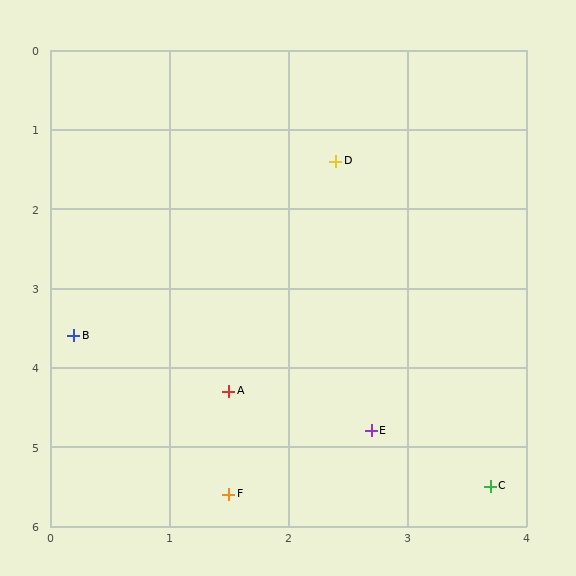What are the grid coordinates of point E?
Point E is at approximately (2.7, 4.8).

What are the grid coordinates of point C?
Point C is at approximately (3.7, 5.5).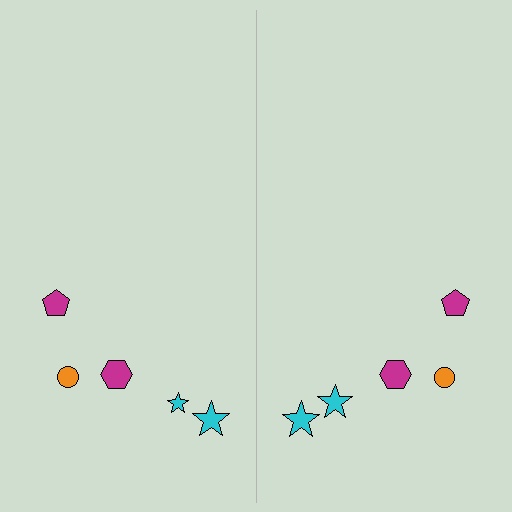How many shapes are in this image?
There are 10 shapes in this image.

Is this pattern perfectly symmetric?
No, the pattern is not perfectly symmetric. The cyan star on the right side has a different size than its mirror counterpart.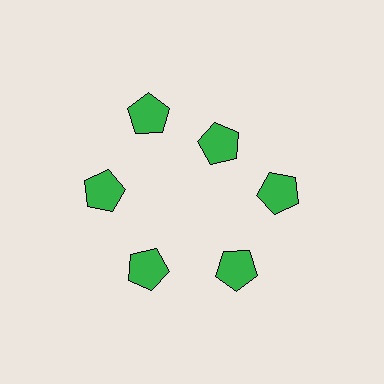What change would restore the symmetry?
The symmetry would be restored by moving it outward, back onto the ring so that all 6 pentagons sit at equal angles and equal distance from the center.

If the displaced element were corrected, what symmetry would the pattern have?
It would have 6-fold rotational symmetry — the pattern would map onto itself every 60 degrees.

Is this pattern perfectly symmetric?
No. The 6 green pentagons are arranged in a ring, but one element near the 1 o'clock position is pulled inward toward the center, breaking the 6-fold rotational symmetry.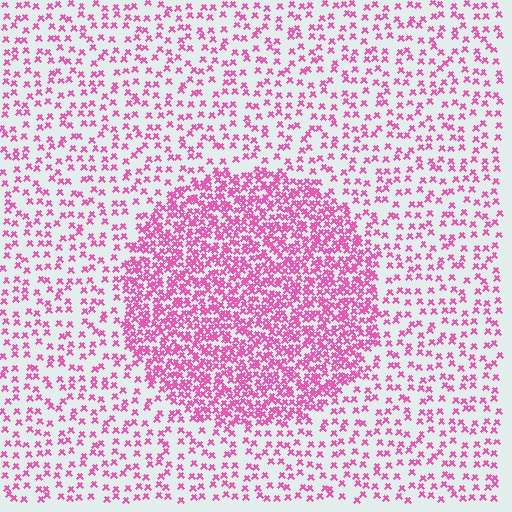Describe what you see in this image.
The image contains small pink elements arranged at two different densities. A circle-shaped region is visible where the elements are more densely packed than the surrounding area.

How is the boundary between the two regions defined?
The boundary is defined by a change in element density (approximately 2.5x ratio). All elements are the same color, size, and shape.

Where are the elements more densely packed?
The elements are more densely packed inside the circle boundary.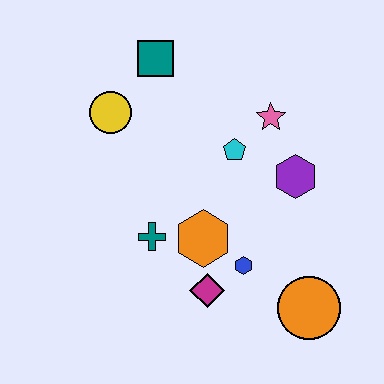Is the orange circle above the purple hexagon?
No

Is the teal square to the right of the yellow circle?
Yes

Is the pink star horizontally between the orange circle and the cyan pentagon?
Yes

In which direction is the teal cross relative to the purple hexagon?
The teal cross is to the left of the purple hexagon.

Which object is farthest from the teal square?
The orange circle is farthest from the teal square.